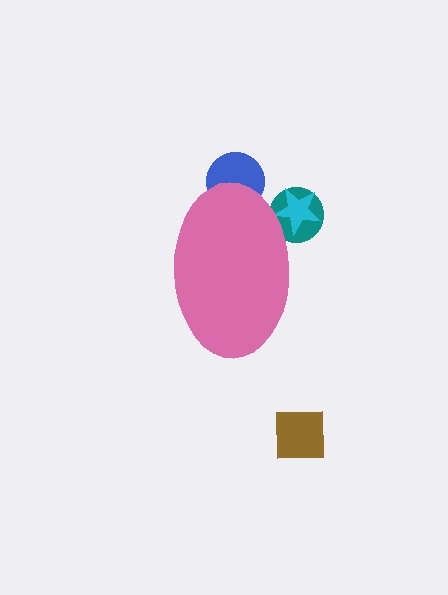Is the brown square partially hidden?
No, the brown square is fully visible.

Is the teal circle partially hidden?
Yes, the teal circle is partially hidden behind the pink ellipse.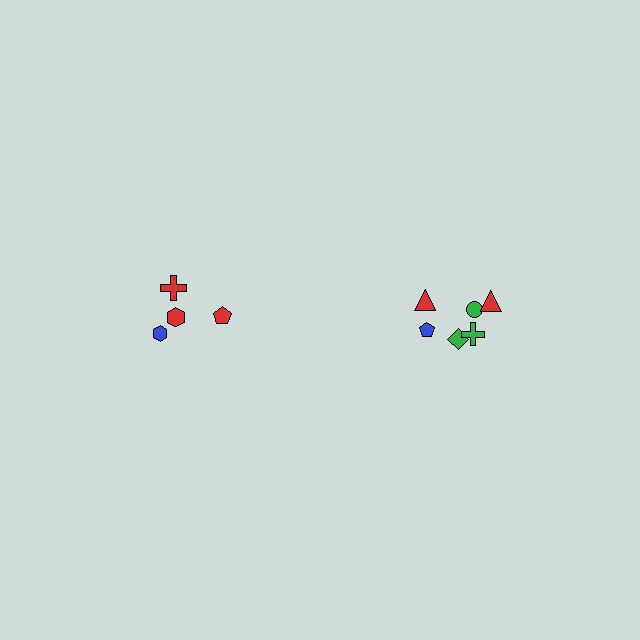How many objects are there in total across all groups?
There are 10 objects.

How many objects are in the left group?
There are 4 objects.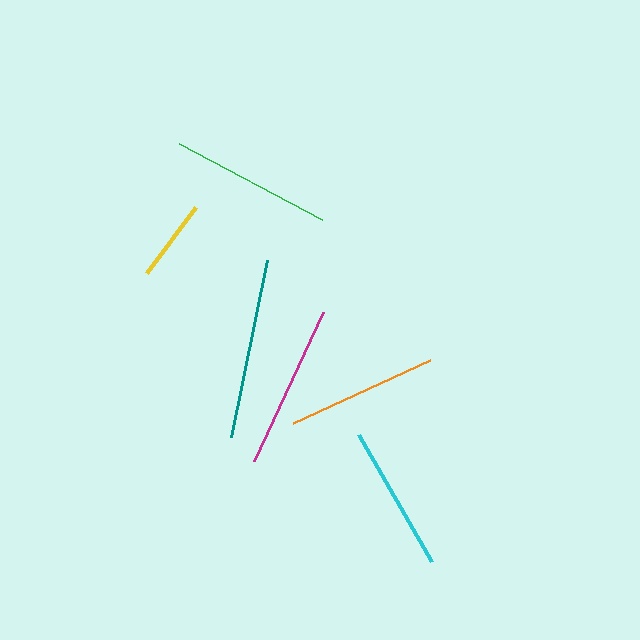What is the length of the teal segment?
The teal segment is approximately 180 pixels long.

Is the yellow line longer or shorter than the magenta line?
The magenta line is longer than the yellow line.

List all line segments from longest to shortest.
From longest to shortest: teal, magenta, green, orange, cyan, yellow.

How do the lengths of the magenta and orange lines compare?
The magenta and orange lines are approximately the same length.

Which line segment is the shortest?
The yellow line is the shortest at approximately 83 pixels.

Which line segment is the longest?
The teal line is the longest at approximately 180 pixels.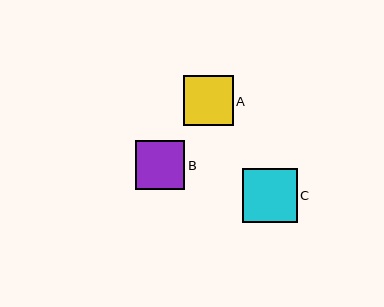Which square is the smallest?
Square B is the smallest with a size of approximately 49 pixels.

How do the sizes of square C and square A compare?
Square C and square A are approximately the same size.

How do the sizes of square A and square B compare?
Square A and square B are approximately the same size.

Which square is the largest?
Square C is the largest with a size of approximately 54 pixels.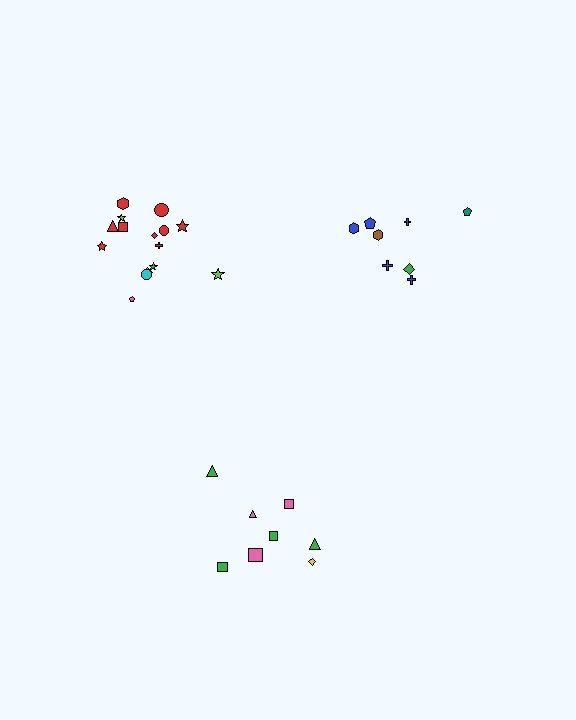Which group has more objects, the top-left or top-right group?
The top-left group.